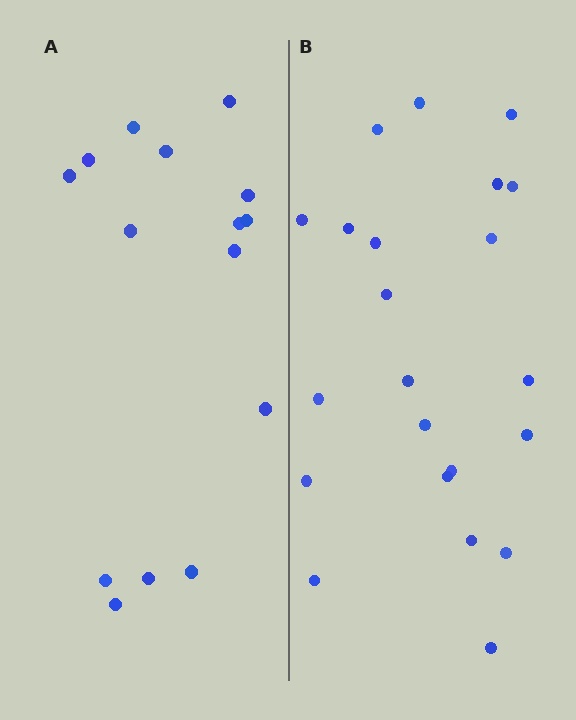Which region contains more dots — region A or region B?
Region B (the right region) has more dots.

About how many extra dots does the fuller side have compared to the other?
Region B has roughly 8 or so more dots than region A.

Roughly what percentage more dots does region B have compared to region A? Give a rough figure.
About 45% more.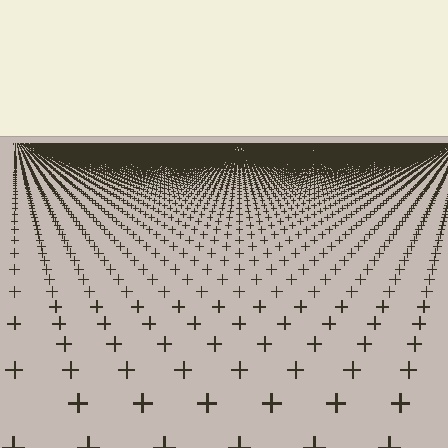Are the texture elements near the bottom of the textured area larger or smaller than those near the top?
Larger. Near the bottom, elements are closer to the viewer and appear at a bigger on-screen size.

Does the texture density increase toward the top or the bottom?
Density increases toward the top.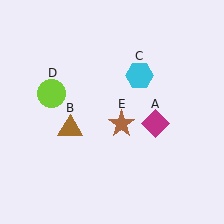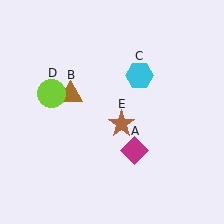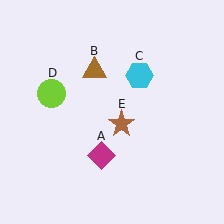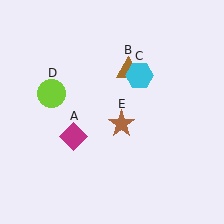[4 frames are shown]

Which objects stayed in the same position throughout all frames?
Cyan hexagon (object C) and lime circle (object D) and brown star (object E) remained stationary.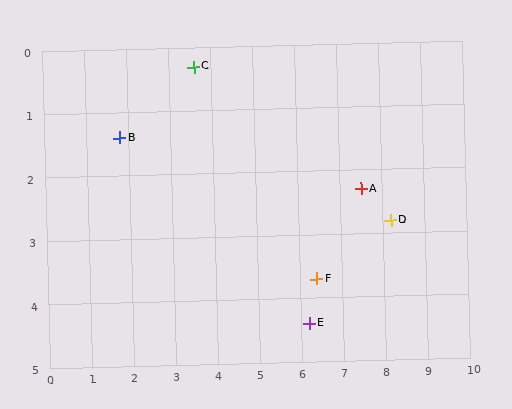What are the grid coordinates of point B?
Point B is at approximately (1.8, 1.4).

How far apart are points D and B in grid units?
Points D and B are about 6.6 grid units apart.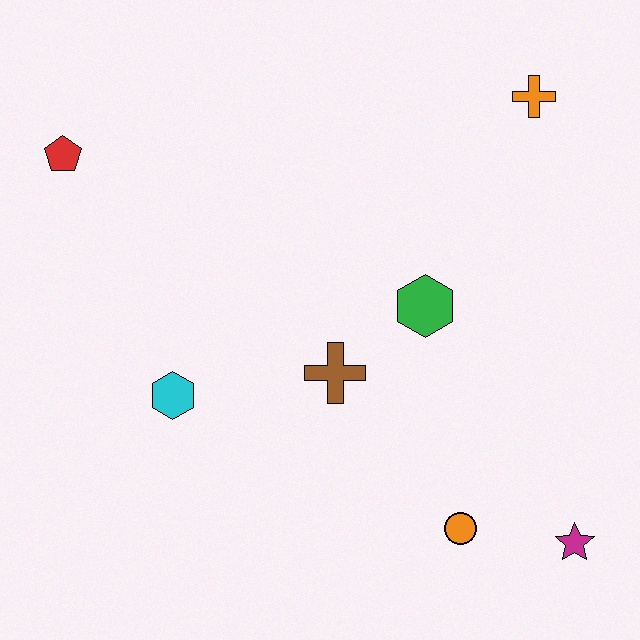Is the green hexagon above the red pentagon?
No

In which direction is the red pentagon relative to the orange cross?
The red pentagon is to the left of the orange cross.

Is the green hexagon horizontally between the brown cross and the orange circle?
Yes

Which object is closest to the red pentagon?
The cyan hexagon is closest to the red pentagon.